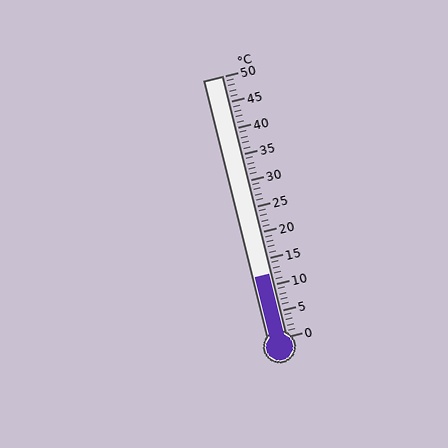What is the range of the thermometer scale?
The thermometer scale ranges from 0°C to 50°C.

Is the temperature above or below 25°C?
The temperature is below 25°C.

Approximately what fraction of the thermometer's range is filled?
The thermometer is filled to approximately 25% of its range.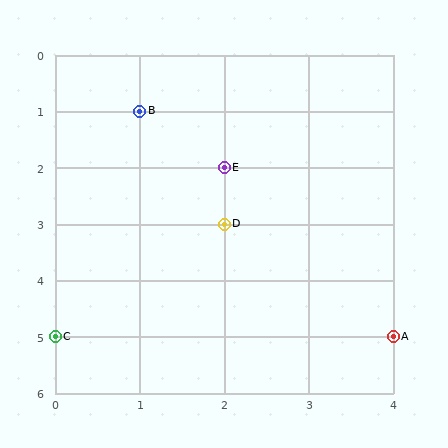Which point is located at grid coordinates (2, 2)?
Point E is at (2, 2).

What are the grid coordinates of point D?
Point D is at grid coordinates (2, 3).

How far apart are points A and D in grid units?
Points A and D are 2 columns and 2 rows apart (about 2.8 grid units diagonally).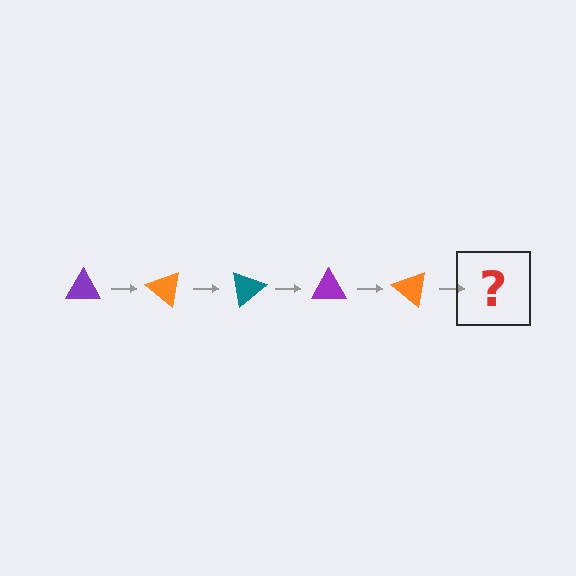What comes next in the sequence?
The next element should be a teal triangle, rotated 200 degrees from the start.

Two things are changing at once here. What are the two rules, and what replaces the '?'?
The two rules are that it rotates 40 degrees each step and the color cycles through purple, orange, and teal. The '?' should be a teal triangle, rotated 200 degrees from the start.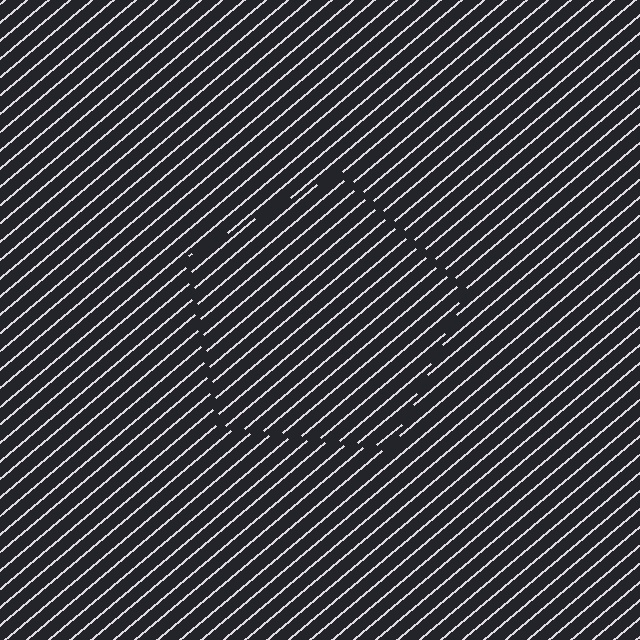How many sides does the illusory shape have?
5 sides — the line-ends trace a pentagon.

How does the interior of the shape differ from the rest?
The interior of the shape contains the same grating, shifted by half a period — the contour is defined by the phase discontinuity where line-ends from the inner and outer gratings abut.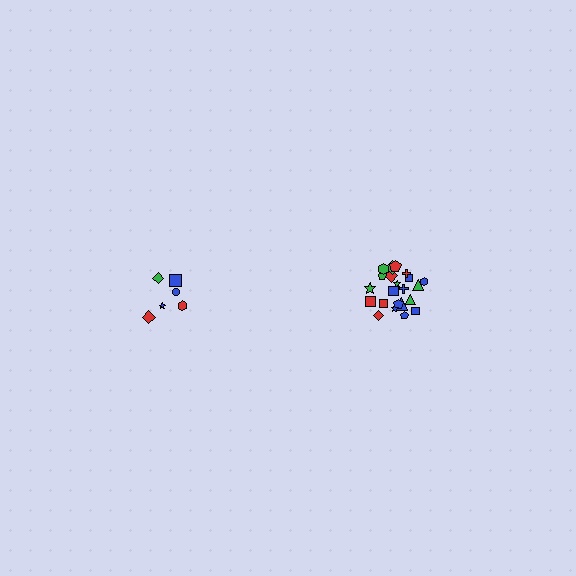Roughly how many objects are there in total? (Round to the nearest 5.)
Roughly 30 objects in total.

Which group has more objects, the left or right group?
The right group.